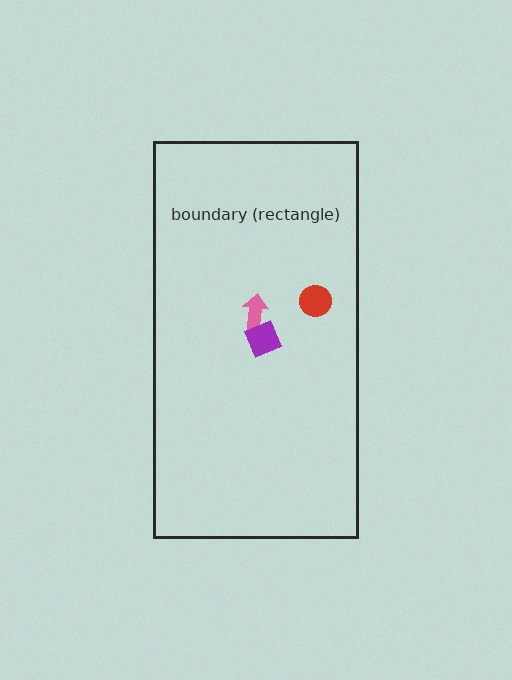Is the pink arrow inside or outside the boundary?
Inside.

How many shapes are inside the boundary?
3 inside, 0 outside.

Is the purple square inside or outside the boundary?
Inside.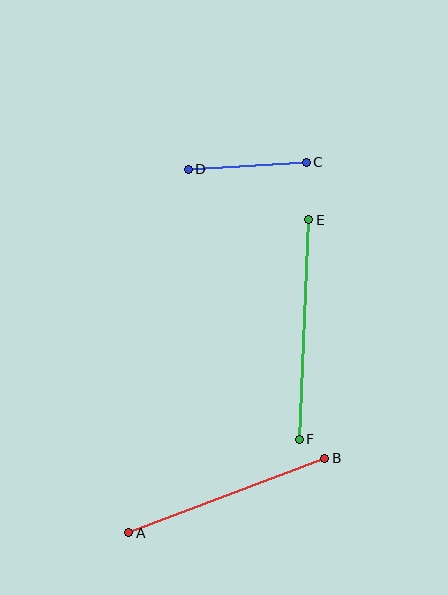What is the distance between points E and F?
The distance is approximately 220 pixels.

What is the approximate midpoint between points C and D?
The midpoint is at approximately (247, 166) pixels.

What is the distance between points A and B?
The distance is approximately 210 pixels.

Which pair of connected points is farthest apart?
Points E and F are farthest apart.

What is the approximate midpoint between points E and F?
The midpoint is at approximately (304, 329) pixels.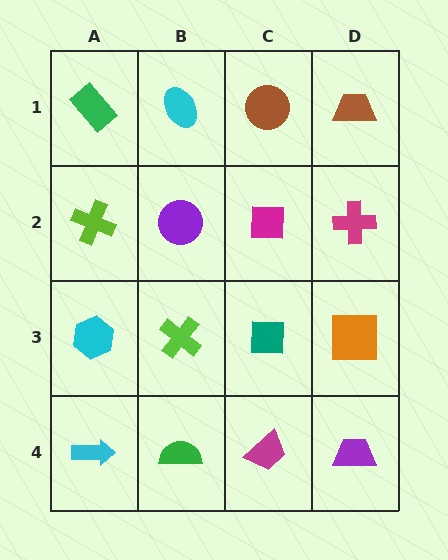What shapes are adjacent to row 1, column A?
A lime cross (row 2, column A), a cyan ellipse (row 1, column B).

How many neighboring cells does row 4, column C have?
3.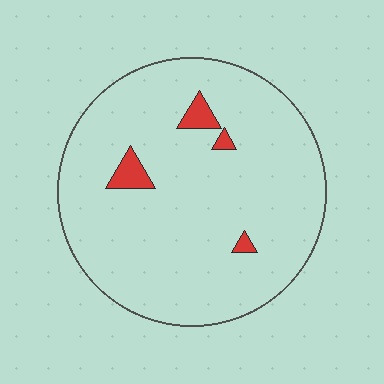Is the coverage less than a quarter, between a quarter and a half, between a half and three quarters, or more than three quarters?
Less than a quarter.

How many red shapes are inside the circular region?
4.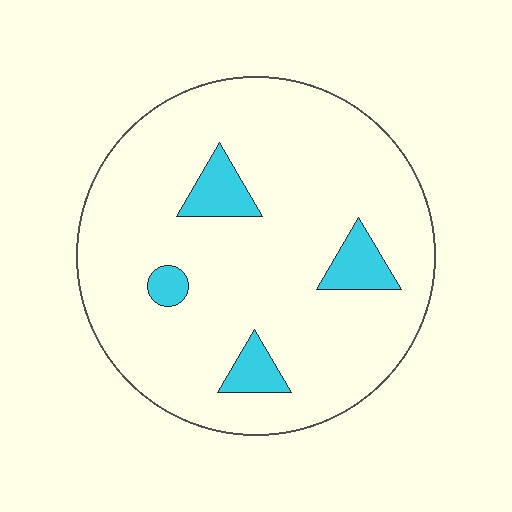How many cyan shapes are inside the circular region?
4.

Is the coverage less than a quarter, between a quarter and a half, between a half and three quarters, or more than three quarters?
Less than a quarter.